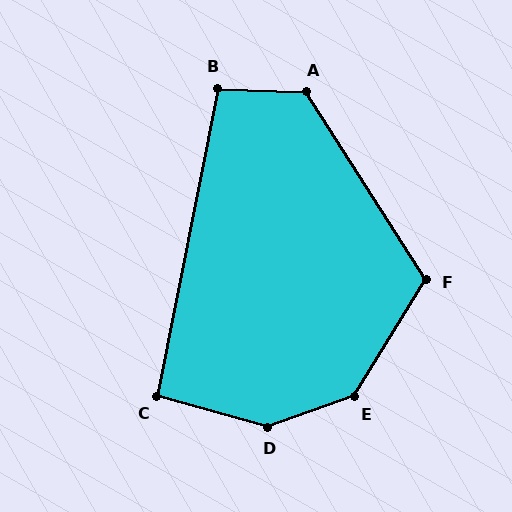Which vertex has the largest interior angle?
D, at approximately 145 degrees.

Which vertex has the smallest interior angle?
C, at approximately 95 degrees.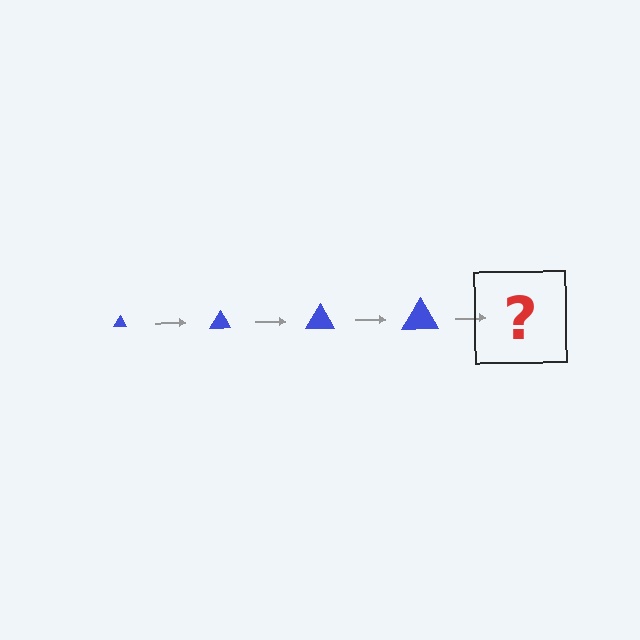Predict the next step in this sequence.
The next step is a blue triangle, larger than the previous one.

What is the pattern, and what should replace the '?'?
The pattern is that the triangle gets progressively larger each step. The '?' should be a blue triangle, larger than the previous one.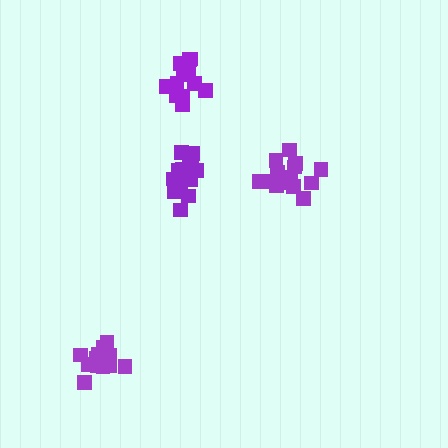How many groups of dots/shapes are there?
There are 4 groups.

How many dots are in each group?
Group 1: 17 dots, Group 2: 14 dots, Group 3: 17 dots, Group 4: 14 dots (62 total).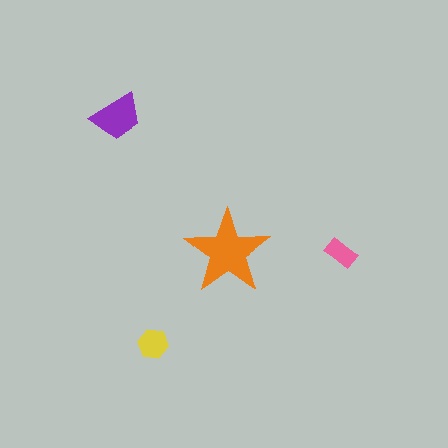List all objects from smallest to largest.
The pink rectangle, the yellow hexagon, the purple trapezoid, the orange star.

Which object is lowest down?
The yellow hexagon is bottommost.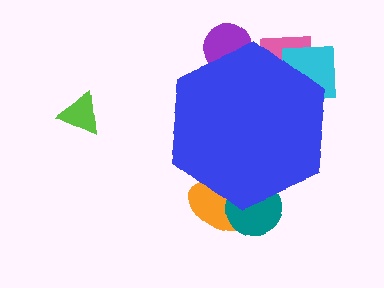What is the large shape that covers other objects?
A blue hexagon.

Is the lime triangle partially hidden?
No, the lime triangle is fully visible.